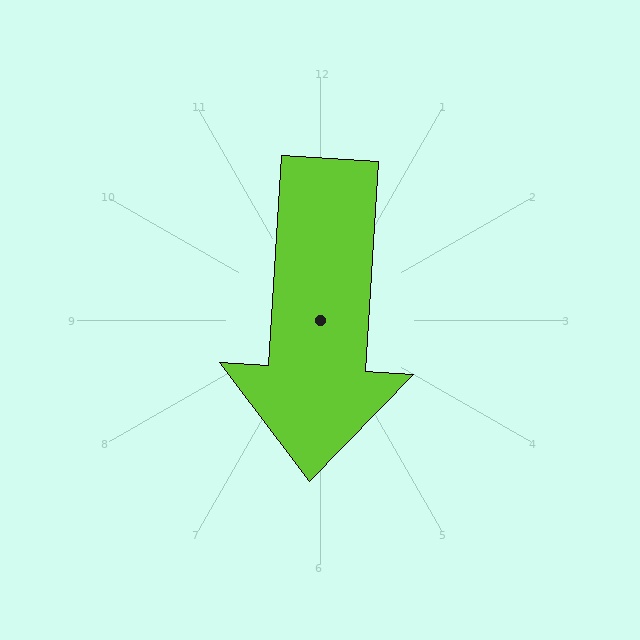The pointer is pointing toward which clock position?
Roughly 6 o'clock.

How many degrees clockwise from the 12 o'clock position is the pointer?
Approximately 184 degrees.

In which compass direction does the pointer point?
South.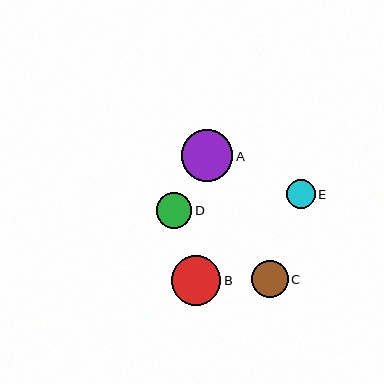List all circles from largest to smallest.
From largest to smallest: A, B, C, D, E.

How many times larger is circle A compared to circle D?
Circle A is approximately 1.4 times the size of circle D.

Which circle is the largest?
Circle A is the largest with a size of approximately 52 pixels.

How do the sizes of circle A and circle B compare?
Circle A and circle B are approximately the same size.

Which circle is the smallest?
Circle E is the smallest with a size of approximately 29 pixels.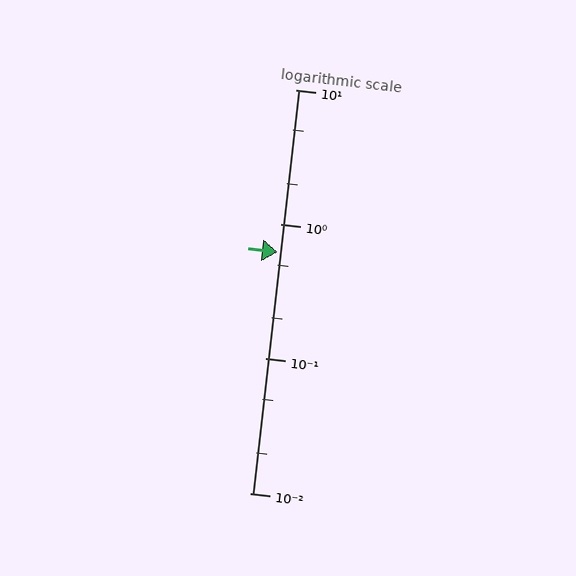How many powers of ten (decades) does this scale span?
The scale spans 3 decades, from 0.01 to 10.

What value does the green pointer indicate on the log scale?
The pointer indicates approximately 0.62.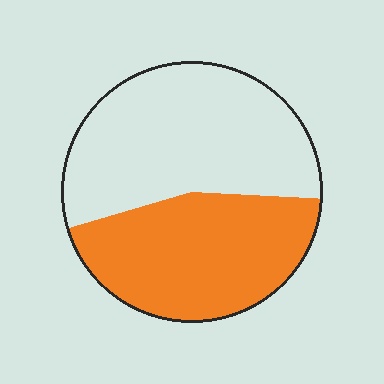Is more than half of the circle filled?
No.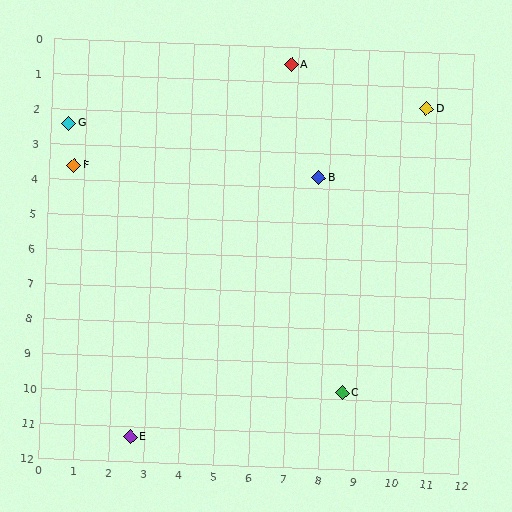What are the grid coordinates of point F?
Point F is at approximately (0.7, 3.6).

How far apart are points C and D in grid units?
Points C and D are about 8.5 grid units apart.